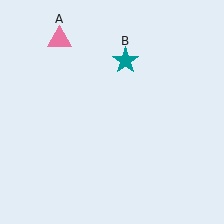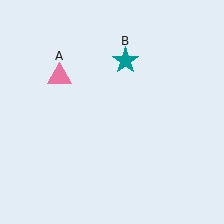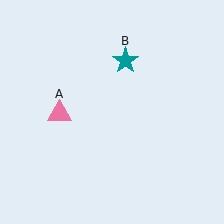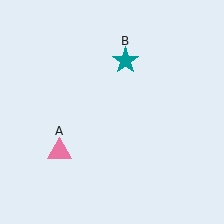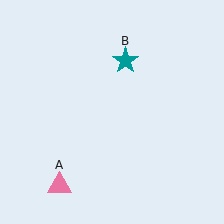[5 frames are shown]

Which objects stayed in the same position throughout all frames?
Teal star (object B) remained stationary.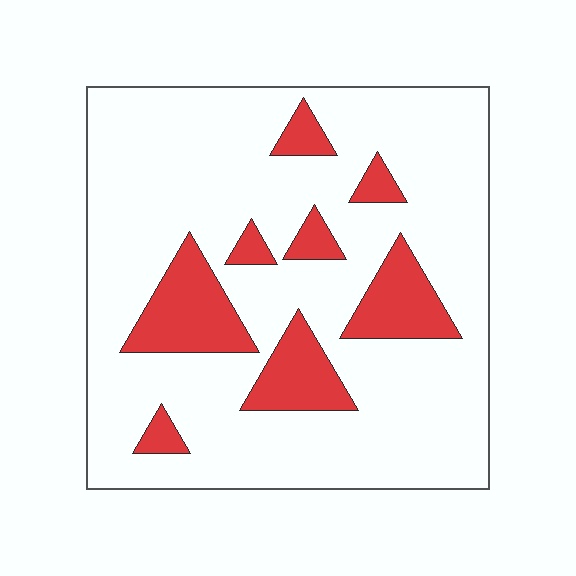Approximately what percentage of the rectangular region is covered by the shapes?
Approximately 20%.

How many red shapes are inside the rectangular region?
8.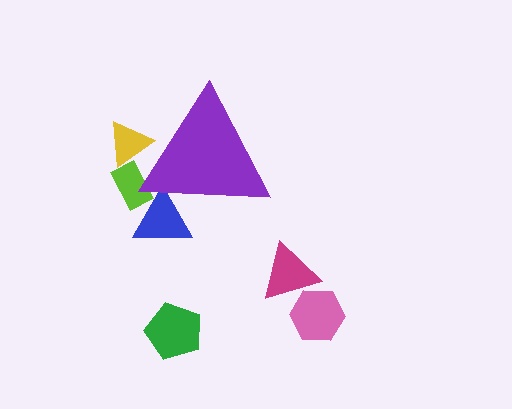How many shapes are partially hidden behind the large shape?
3 shapes are partially hidden.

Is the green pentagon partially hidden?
No, the green pentagon is fully visible.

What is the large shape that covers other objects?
A purple triangle.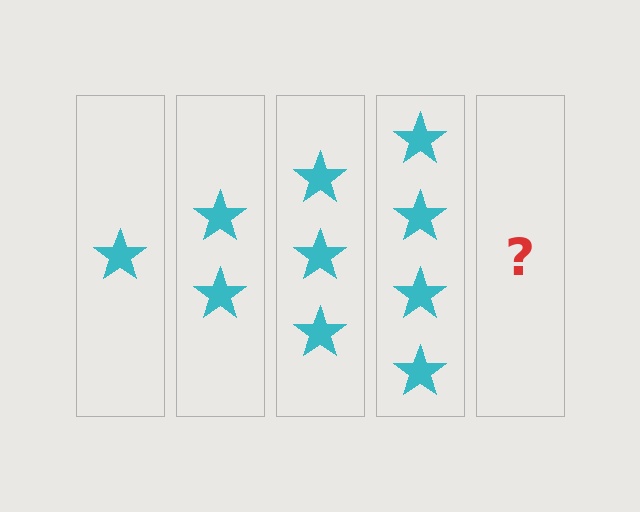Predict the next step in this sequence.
The next step is 5 stars.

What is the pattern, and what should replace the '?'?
The pattern is that each step adds one more star. The '?' should be 5 stars.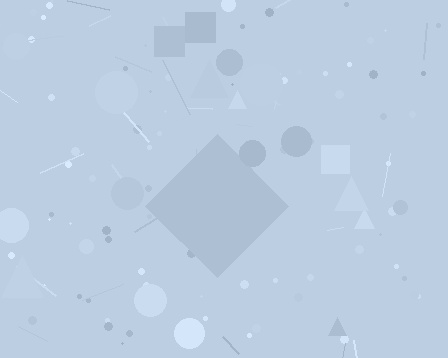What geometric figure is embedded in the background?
A diamond is embedded in the background.